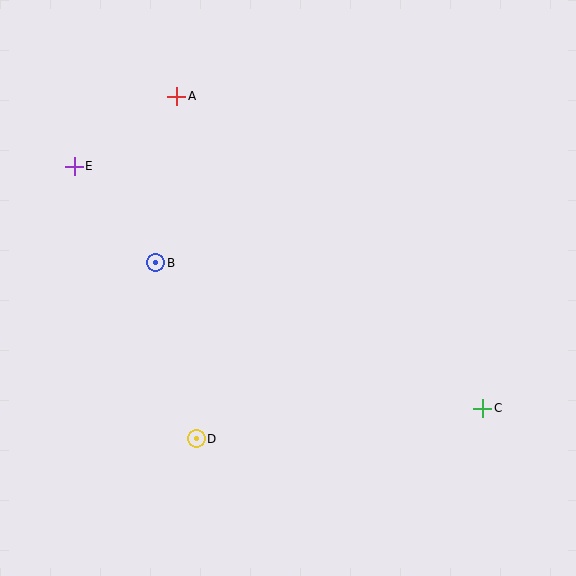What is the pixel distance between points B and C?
The distance between B and C is 358 pixels.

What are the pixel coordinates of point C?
Point C is at (483, 408).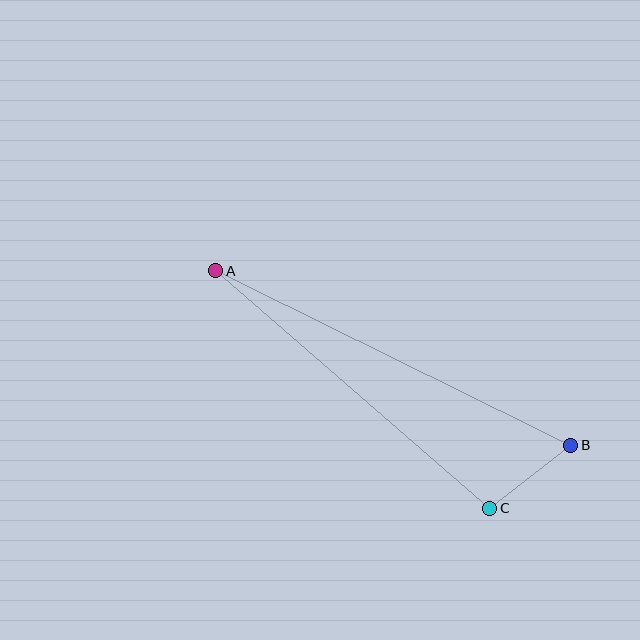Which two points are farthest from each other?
Points A and B are farthest from each other.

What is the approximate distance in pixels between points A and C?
The distance between A and C is approximately 362 pixels.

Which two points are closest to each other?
Points B and C are closest to each other.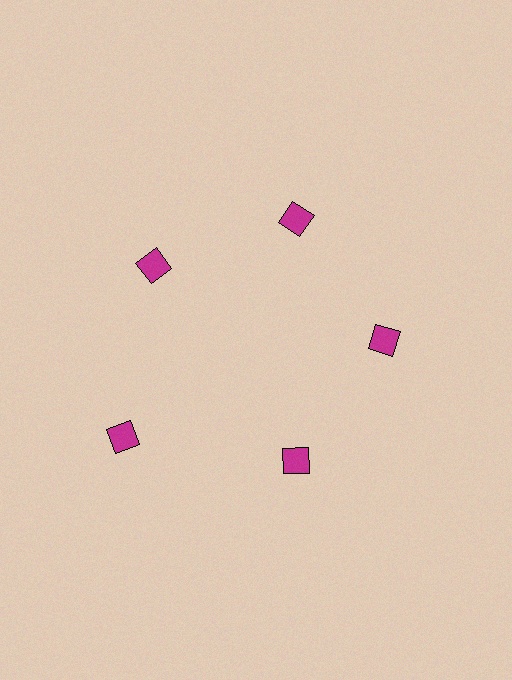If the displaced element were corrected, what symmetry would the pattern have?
It would have 5-fold rotational symmetry — the pattern would map onto itself every 72 degrees.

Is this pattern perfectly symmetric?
No. The 5 magenta squares are arranged in a ring, but one element near the 8 o'clock position is pushed outward from the center, breaking the 5-fold rotational symmetry.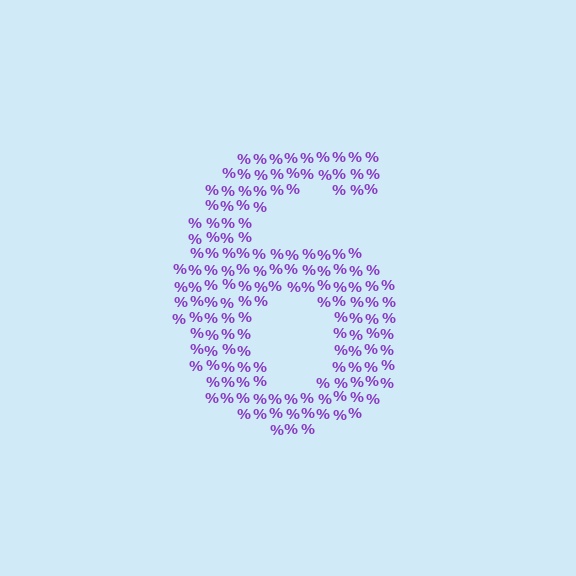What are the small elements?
The small elements are percent signs.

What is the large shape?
The large shape is the digit 6.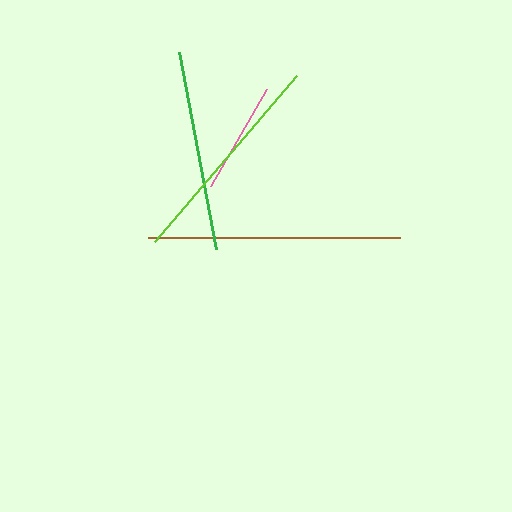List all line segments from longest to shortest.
From longest to shortest: brown, lime, green, pink.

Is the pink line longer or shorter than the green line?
The green line is longer than the pink line.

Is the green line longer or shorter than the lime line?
The lime line is longer than the green line.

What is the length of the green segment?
The green segment is approximately 201 pixels long.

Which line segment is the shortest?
The pink line is the shortest at approximately 113 pixels.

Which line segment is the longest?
The brown line is the longest at approximately 252 pixels.